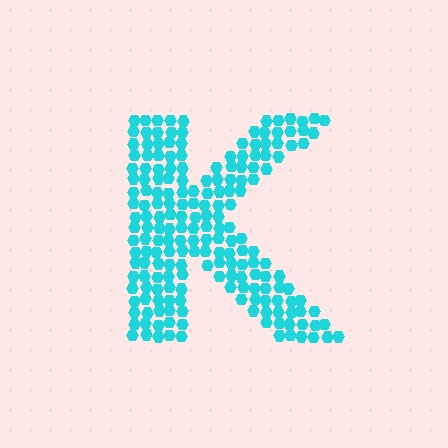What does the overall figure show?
The overall figure shows the letter K.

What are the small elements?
The small elements are hexagons.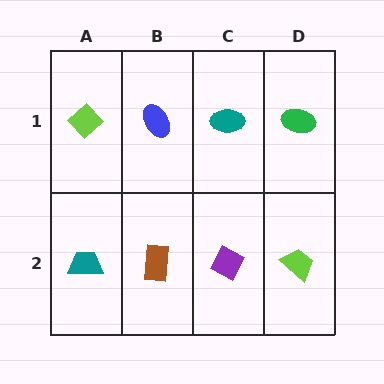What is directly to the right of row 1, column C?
A green ellipse.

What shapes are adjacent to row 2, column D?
A green ellipse (row 1, column D), a purple diamond (row 2, column C).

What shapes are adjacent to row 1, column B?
A brown rectangle (row 2, column B), a lime diamond (row 1, column A), a teal ellipse (row 1, column C).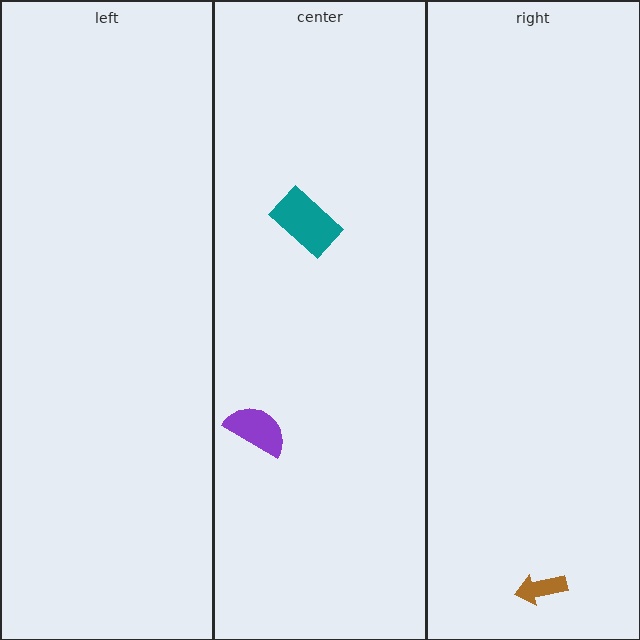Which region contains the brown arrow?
The right region.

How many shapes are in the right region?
1.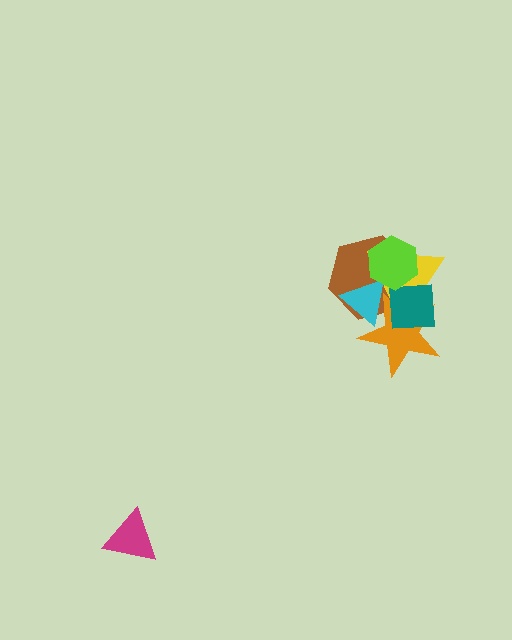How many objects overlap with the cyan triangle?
5 objects overlap with the cyan triangle.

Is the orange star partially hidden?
Yes, it is partially covered by another shape.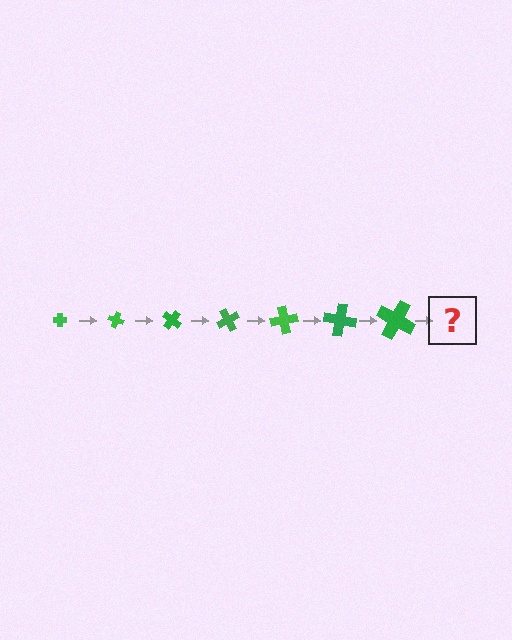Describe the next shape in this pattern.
It should be a cross, larger than the previous one and rotated 140 degrees from the start.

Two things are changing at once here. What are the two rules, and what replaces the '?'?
The two rules are that the cross grows larger each step and it rotates 20 degrees each step. The '?' should be a cross, larger than the previous one and rotated 140 degrees from the start.